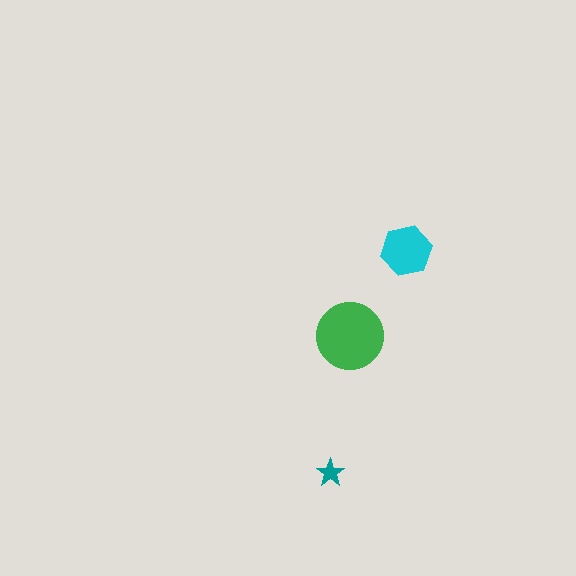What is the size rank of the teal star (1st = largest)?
3rd.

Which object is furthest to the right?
The cyan hexagon is rightmost.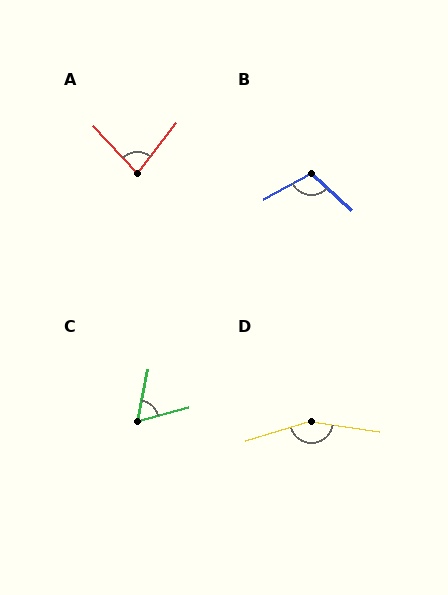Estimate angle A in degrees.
Approximately 80 degrees.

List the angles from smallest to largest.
C (64°), A (80°), B (109°), D (154°).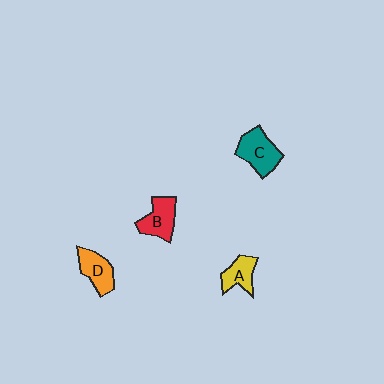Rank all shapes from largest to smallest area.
From largest to smallest: C (teal), B (red), D (orange), A (yellow).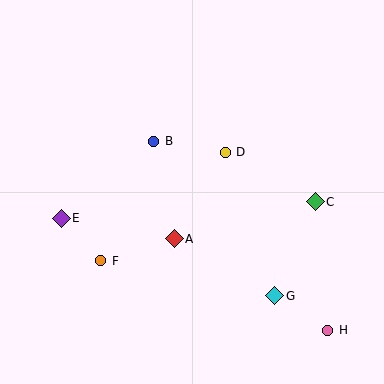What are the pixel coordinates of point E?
Point E is at (61, 218).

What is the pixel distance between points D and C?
The distance between D and C is 103 pixels.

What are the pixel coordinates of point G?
Point G is at (275, 296).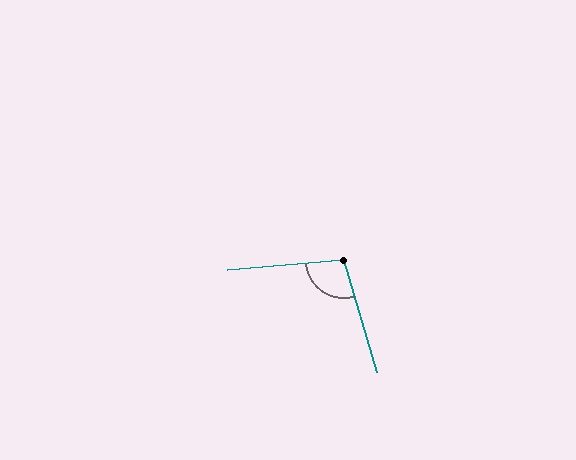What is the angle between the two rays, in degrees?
Approximately 101 degrees.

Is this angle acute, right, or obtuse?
It is obtuse.